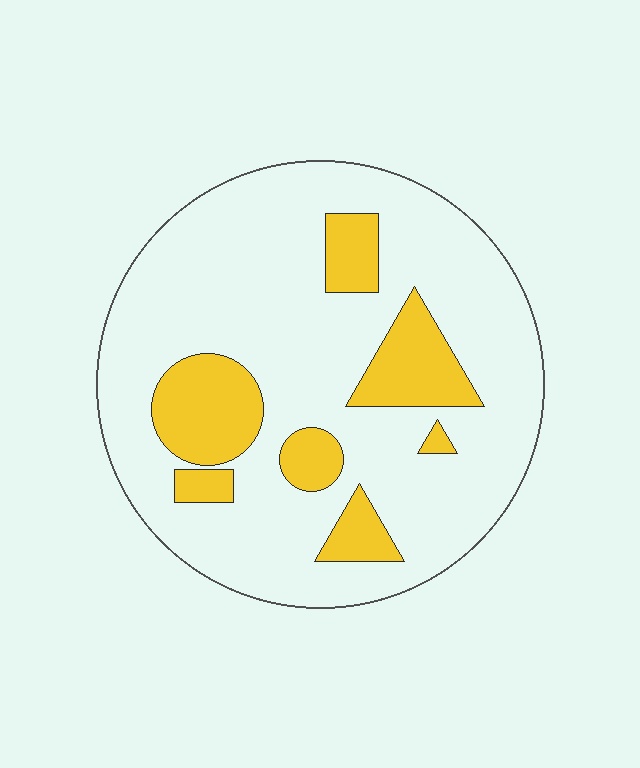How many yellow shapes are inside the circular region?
7.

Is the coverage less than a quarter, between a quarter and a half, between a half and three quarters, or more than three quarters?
Less than a quarter.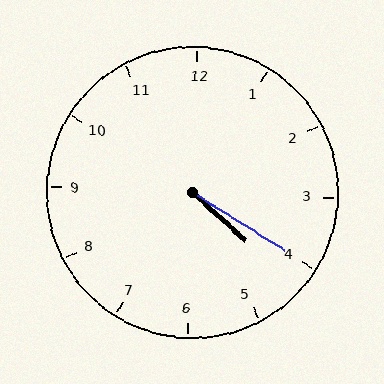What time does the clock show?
4:20.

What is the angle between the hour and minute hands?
Approximately 10 degrees.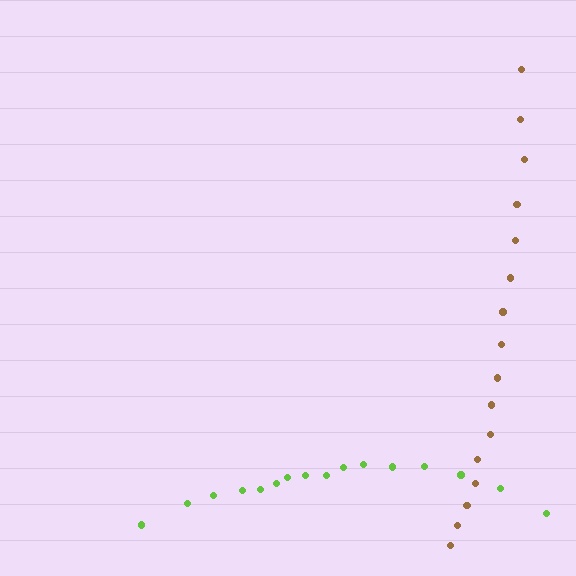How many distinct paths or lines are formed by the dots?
There are 2 distinct paths.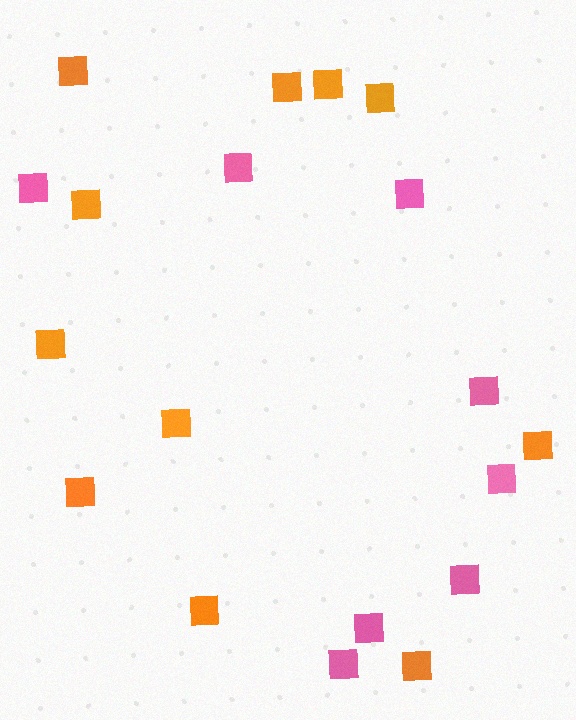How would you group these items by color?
There are 2 groups: one group of orange squares (11) and one group of pink squares (8).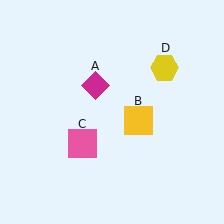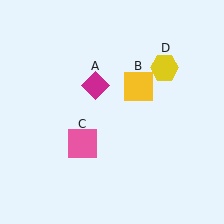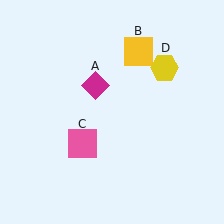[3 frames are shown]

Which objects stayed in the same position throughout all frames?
Magenta diamond (object A) and pink square (object C) and yellow hexagon (object D) remained stationary.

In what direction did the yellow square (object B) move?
The yellow square (object B) moved up.